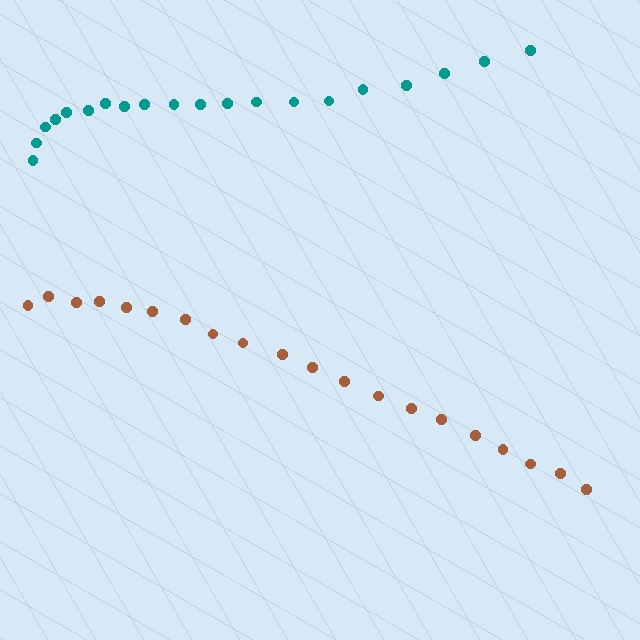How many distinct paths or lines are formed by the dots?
There are 2 distinct paths.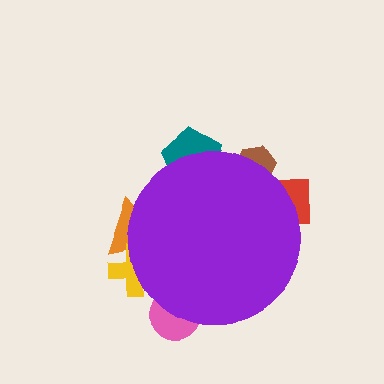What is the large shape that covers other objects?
A purple circle.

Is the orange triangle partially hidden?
Yes, the orange triangle is partially hidden behind the purple circle.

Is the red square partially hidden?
Yes, the red square is partially hidden behind the purple circle.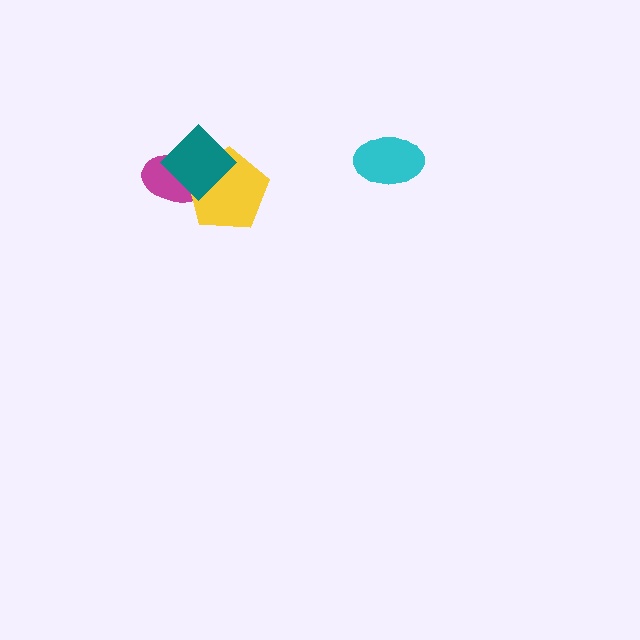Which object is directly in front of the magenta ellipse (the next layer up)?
The yellow pentagon is directly in front of the magenta ellipse.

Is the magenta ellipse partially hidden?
Yes, it is partially covered by another shape.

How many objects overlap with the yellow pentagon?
2 objects overlap with the yellow pentagon.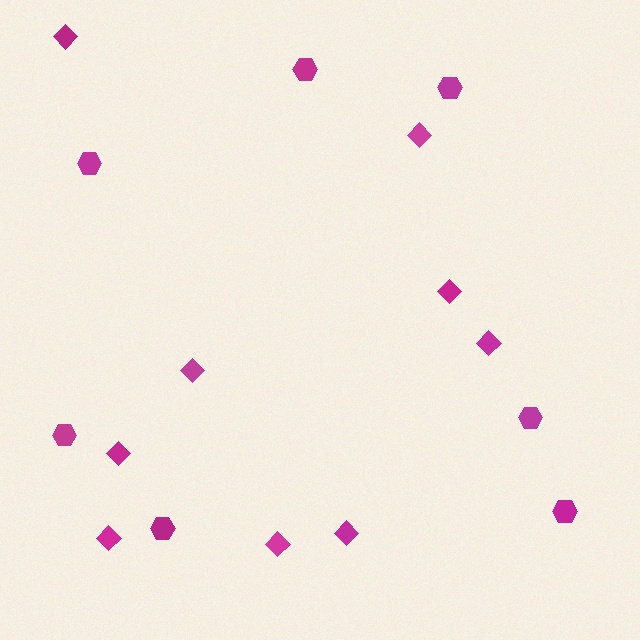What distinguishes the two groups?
There are 2 groups: one group of hexagons (7) and one group of diamonds (9).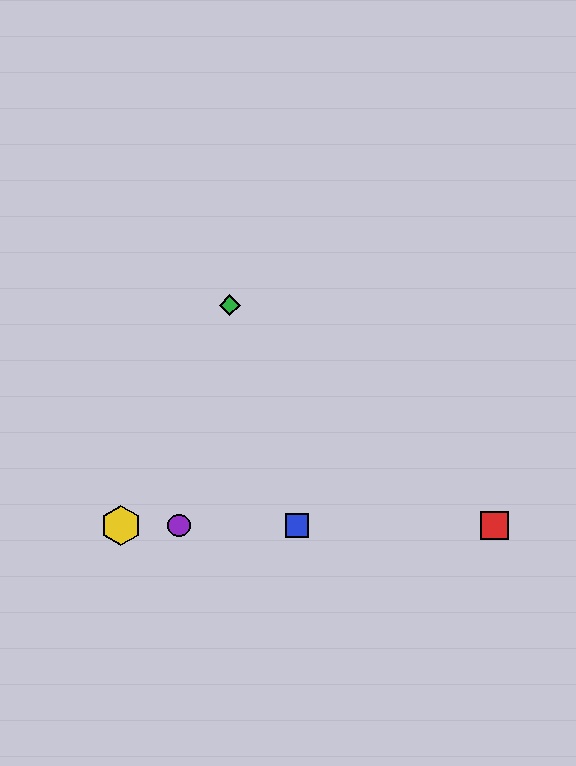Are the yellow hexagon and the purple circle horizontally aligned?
Yes, both are at y≈526.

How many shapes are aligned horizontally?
4 shapes (the red square, the blue square, the yellow hexagon, the purple circle) are aligned horizontally.